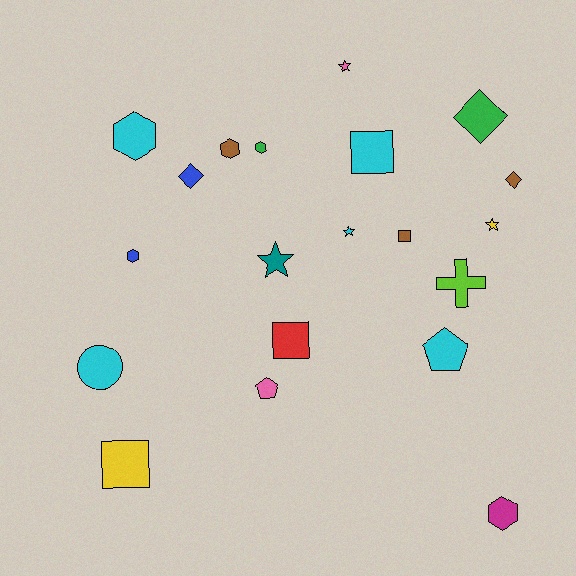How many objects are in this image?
There are 20 objects.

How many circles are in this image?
There is 1 circle.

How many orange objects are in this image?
There are no orange objects.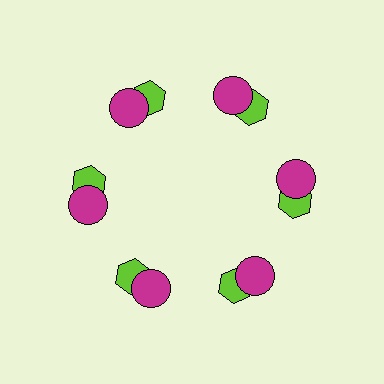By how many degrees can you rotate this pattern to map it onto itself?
The pattern maps onto itself every 60 degrees of rotation.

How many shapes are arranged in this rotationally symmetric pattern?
There are 12 shapes, arranged in 6 groups of 2.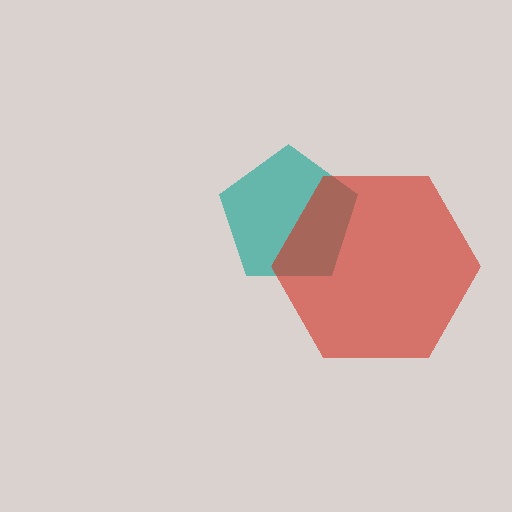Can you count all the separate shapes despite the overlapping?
Yes, there are 2 separate shapes.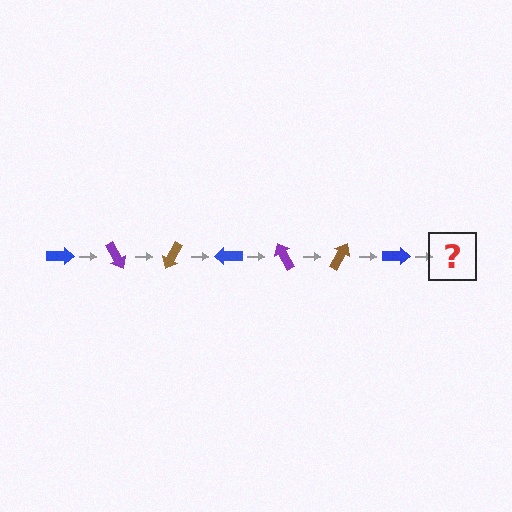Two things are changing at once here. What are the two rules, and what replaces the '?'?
The two rules are that it rotates 60 degrees each step and the color cycles through blue, purple, and brown. The '?' should be a purple arrow, rotated 420 degrees from the start.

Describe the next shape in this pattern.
It should be a purple arrow, rotated 420 degrees from the start.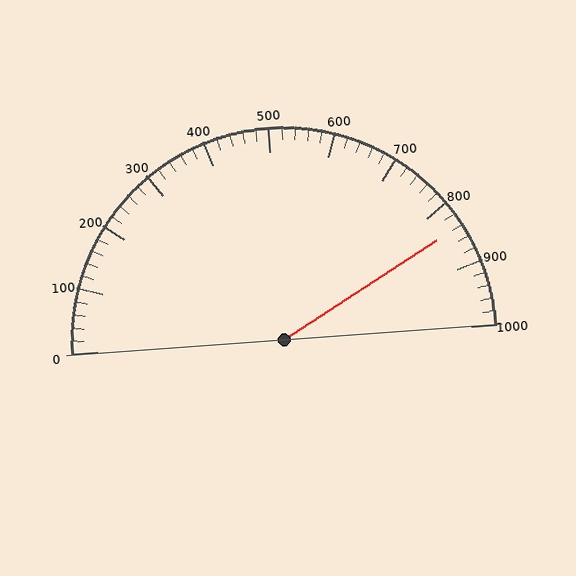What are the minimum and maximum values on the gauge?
The gauge ranges from 0 to 1000.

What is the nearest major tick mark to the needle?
The nearest major tick mark is 800.